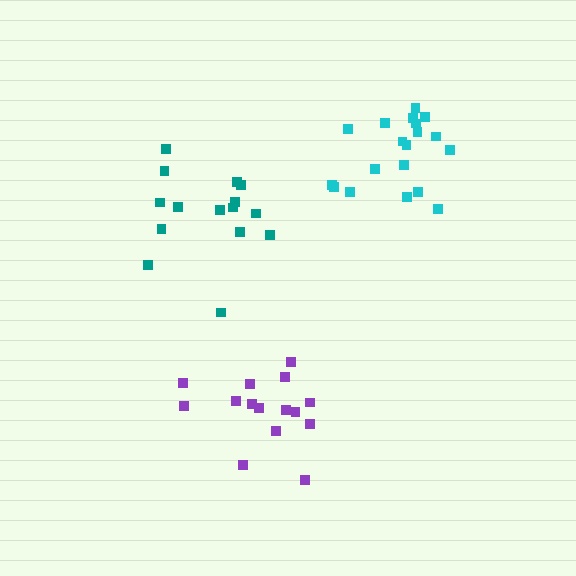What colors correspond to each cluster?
The clusters are colored: purple, teal, cyan.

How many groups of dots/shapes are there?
There are 3 groups.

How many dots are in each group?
Group 1: 15 dots, Group 2: 15 dots, Group 3: 19 dots (49 total).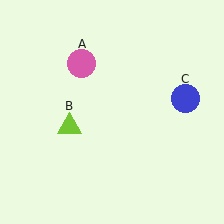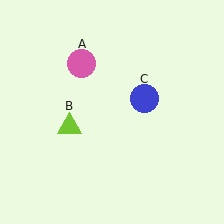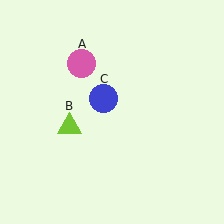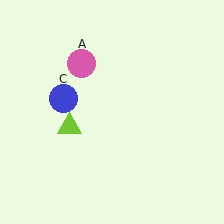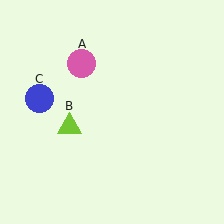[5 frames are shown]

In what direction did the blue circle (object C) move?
The blue circle (object C) moved left.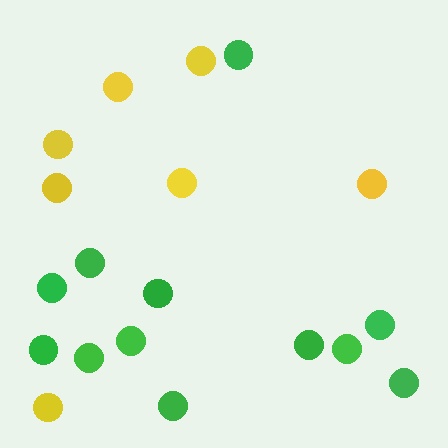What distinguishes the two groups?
There are 2 groups: one group of yellow circles (7) and one group of green circles (12).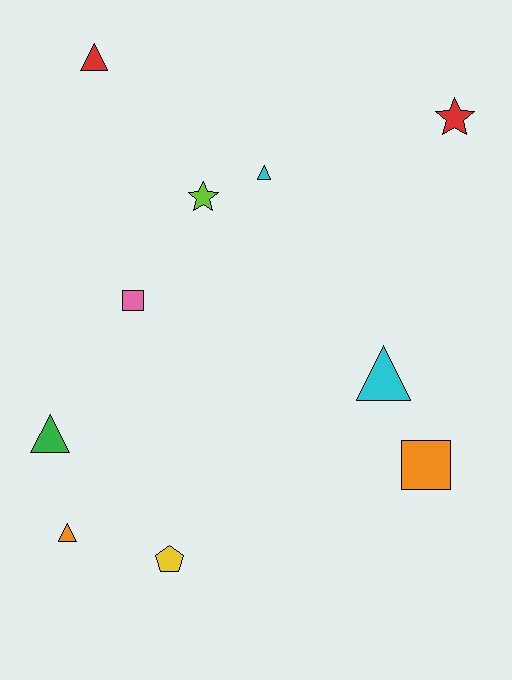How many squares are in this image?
There are 2 squares.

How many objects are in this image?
There are 10 objects.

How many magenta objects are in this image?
There are no magenta objects.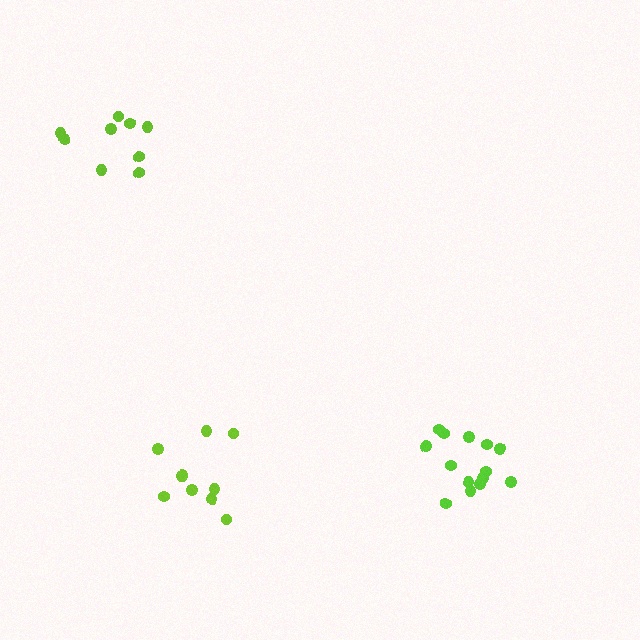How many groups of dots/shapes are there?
There are 3 groups.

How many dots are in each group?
Group 1: 10 dots, Group 2: 14 dots, Group 3: 9 dots (33 total).